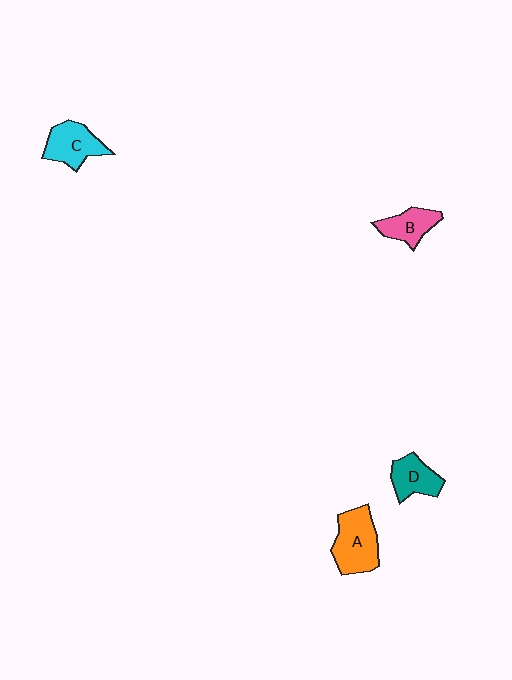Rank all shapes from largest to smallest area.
From largest to smallest: A (orange), C (cyan), D (teal), B (pink).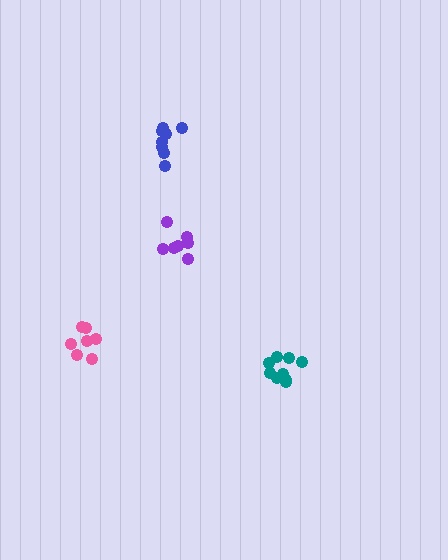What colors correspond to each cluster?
The clusters are colored: teal, blue, purple, pink.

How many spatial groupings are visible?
There are 4 spatial groupings.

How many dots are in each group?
Group 1: 9 dots, Group 2: 8 dots, Group 3: 7 dots, Group 4: 7 dots (31 total).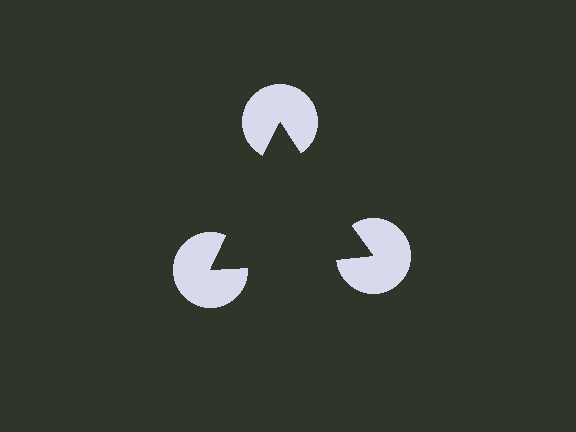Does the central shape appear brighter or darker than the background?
It typically appears slightly darker than the background, even though no actual brightness change is drawn.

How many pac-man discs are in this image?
There are 3 — one at each vertex of the illusory triangle.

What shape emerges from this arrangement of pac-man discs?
An illusory triangle — its edges are inferred from the aligned wedge cuts in the pac-man discs, not physically drawn.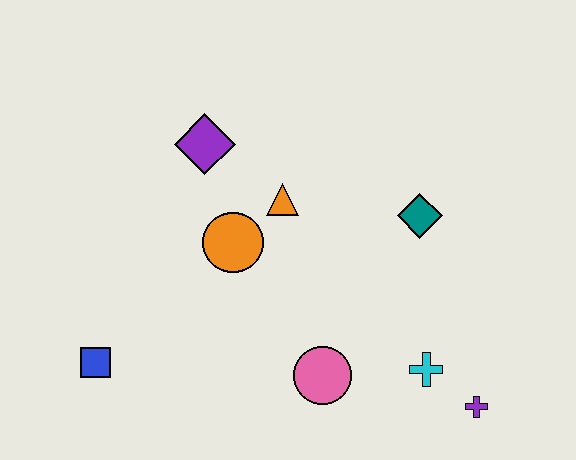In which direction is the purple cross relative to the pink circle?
The purple cross is to the right of the pink circle.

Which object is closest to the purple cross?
The cyan cross is closest to the purple cross.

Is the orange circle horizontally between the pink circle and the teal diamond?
No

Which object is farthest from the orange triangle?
The purple cross is farthest from the orange triangle.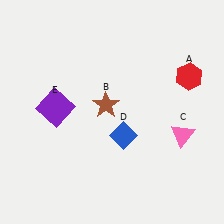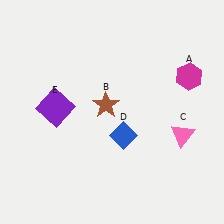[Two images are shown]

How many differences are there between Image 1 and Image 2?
There is 1 difference between the two images.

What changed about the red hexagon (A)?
In Image 1, A is red. In Image 2, it changed to magenta.